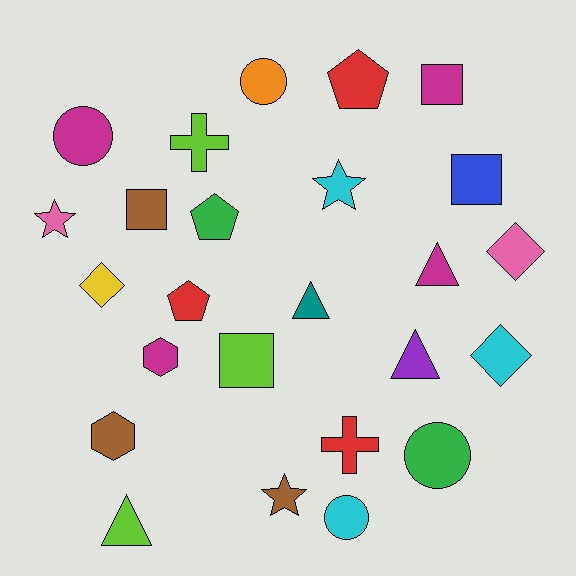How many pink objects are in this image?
There are 2 pink objects.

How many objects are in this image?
There are 25 objects.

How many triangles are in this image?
There are 4 triangles.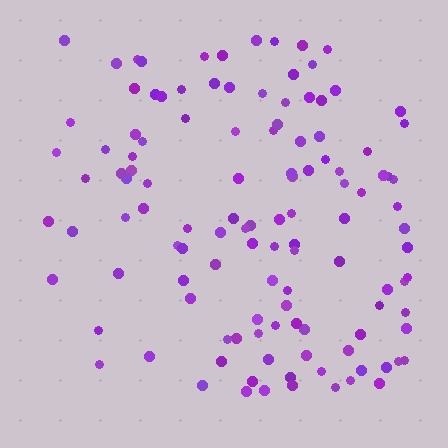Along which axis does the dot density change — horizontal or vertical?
Horizontal.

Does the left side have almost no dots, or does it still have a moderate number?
Still a moderate number, just noticeably fewer than the right.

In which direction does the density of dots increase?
From left to right, with the right side densest.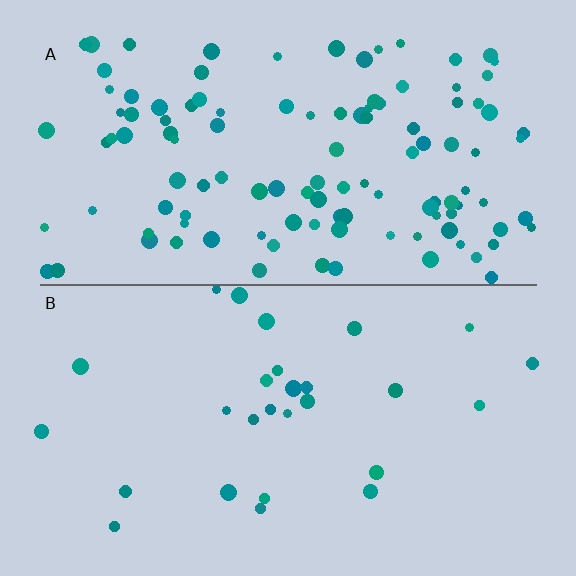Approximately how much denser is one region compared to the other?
Approximately 4.1× — region A over region B.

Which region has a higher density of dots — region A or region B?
A (the top).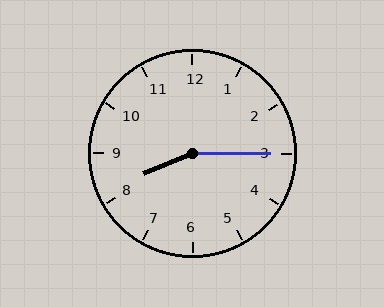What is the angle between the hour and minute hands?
Approximately 158 degrees.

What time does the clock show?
8:15.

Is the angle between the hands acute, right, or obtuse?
It is obtuse.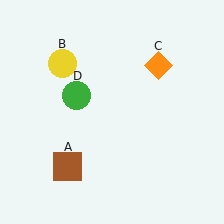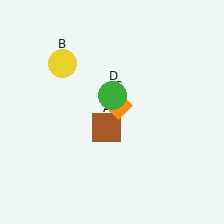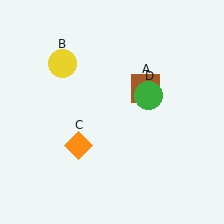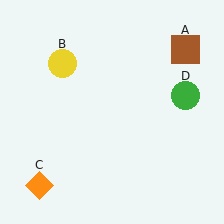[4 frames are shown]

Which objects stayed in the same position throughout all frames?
Yellow circle (object B) remained stationary.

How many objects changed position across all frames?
3 objects changed position: brown square (object A), orange diamond (object C), green circle (object D).